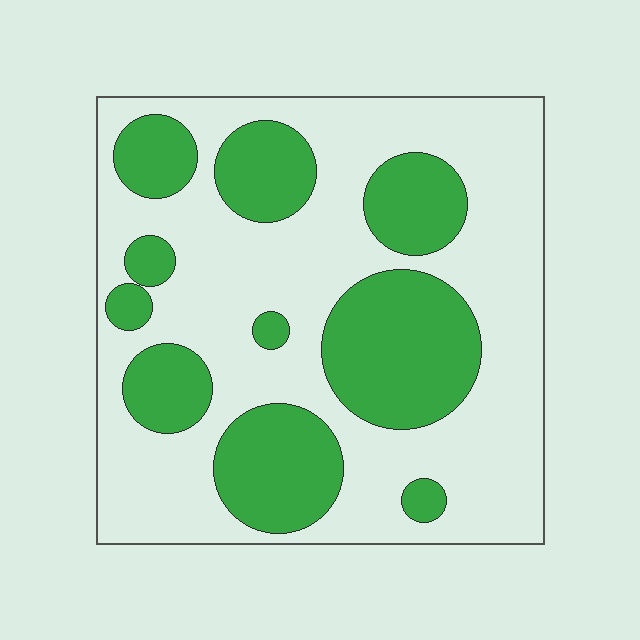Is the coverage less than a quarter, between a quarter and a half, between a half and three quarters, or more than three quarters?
Between a quarter and a half.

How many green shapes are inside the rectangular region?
10.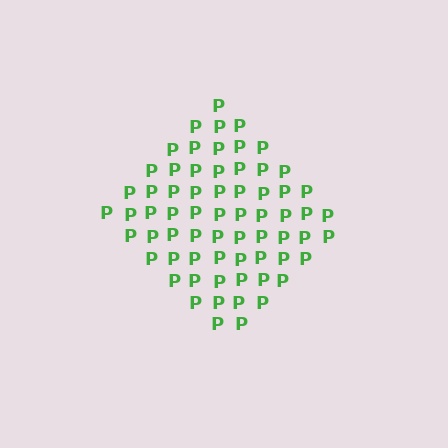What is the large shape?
The large shape is a diamond.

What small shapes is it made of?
It is made of small letter P's.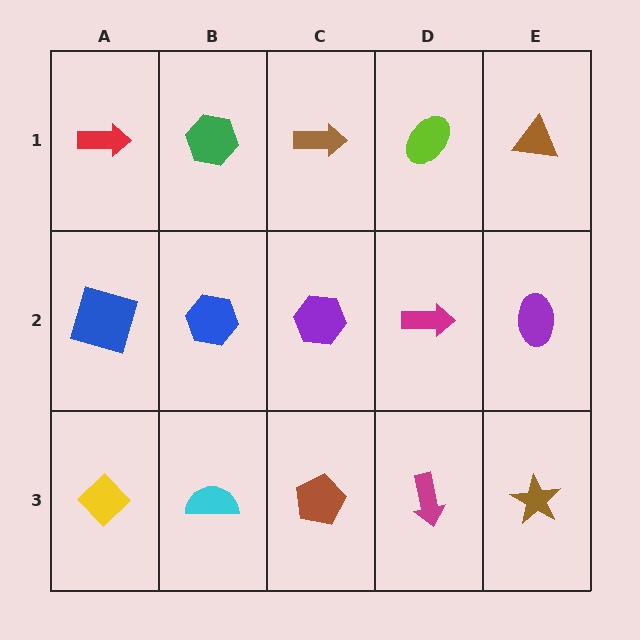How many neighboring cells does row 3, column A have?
2.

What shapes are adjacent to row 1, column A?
A blue square (row 2, column A), a green hexagon (row 1, column B).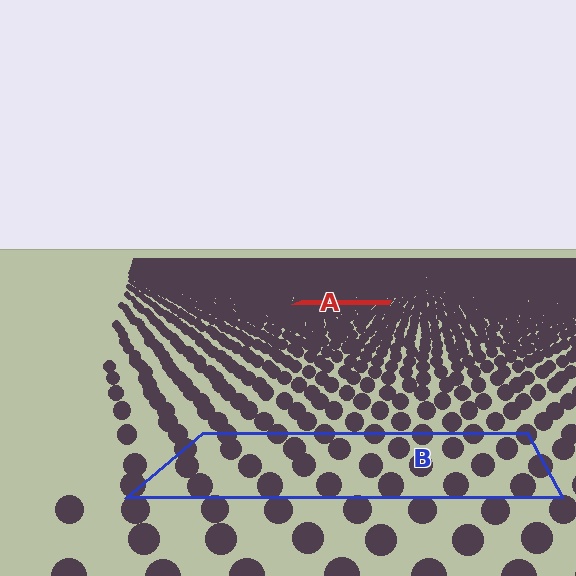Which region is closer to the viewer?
Region B is closer. The texture elements there are larger and more spread out.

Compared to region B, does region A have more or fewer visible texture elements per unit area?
Region A has more texture elements per unit area — they are packed more densely because it is farther away.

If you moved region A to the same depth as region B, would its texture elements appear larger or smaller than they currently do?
They would appear larger. At a closer depth, the same texture elements are projected at a bigger on-screen size.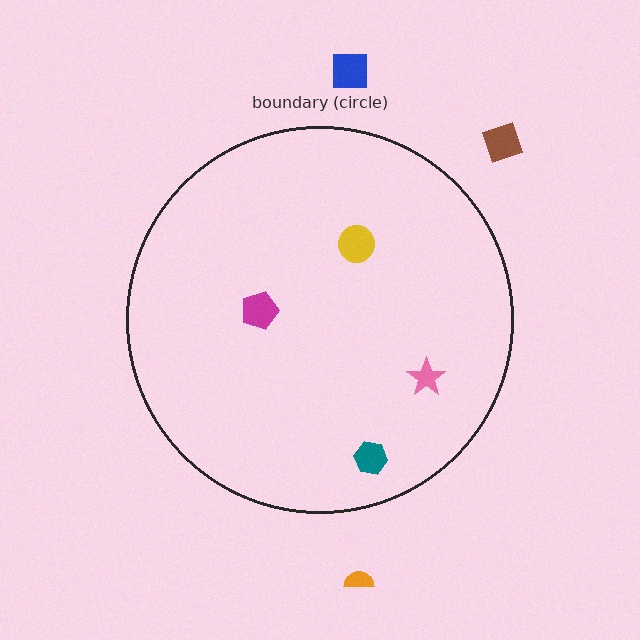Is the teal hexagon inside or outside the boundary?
Inside.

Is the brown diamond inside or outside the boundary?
Outside.